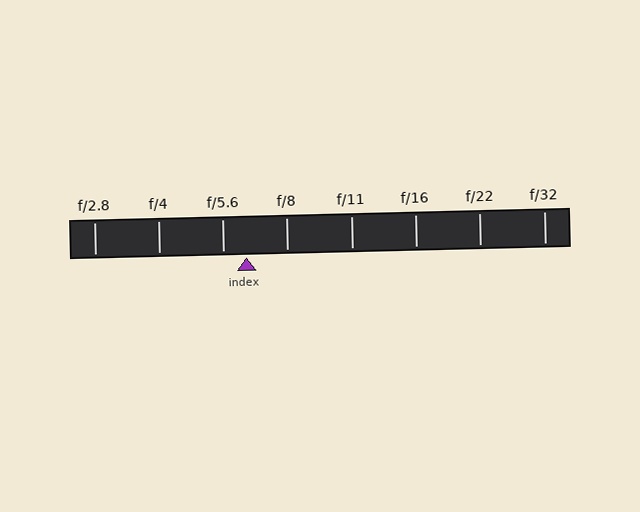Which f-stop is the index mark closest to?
The index mark is closest to f/5.6.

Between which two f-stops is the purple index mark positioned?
The index mark is between f/5.6 and f/8.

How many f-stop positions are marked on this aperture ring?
There are 8 f-stop positions marked.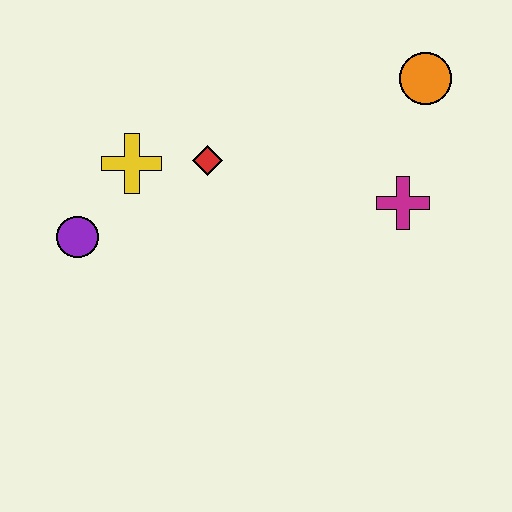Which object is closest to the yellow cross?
The red diamond is closest to the yellow cross.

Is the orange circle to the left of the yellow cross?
No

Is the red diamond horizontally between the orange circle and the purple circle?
Yes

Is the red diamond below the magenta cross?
No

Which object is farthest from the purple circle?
The orange circle is farthest from the purple circle.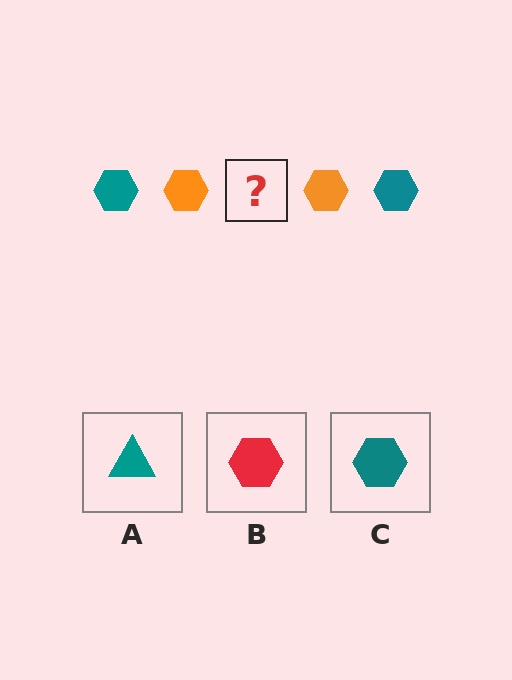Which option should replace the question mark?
Option C.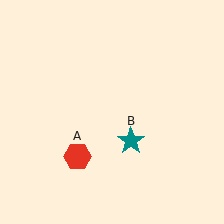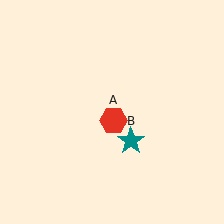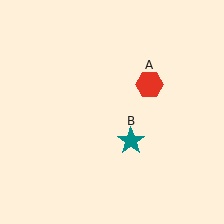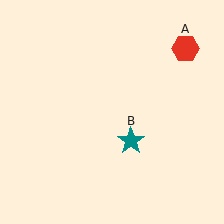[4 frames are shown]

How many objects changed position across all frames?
1 object changed position: red hexagon (object A).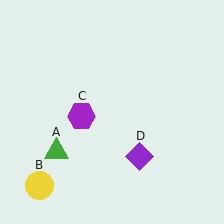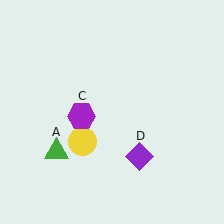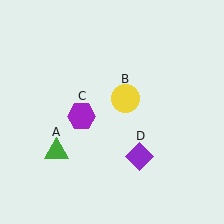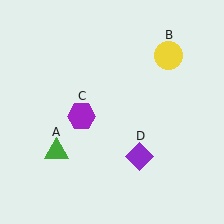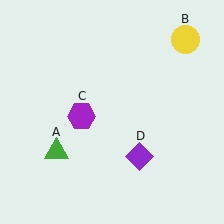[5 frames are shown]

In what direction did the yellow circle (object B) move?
The yellow circle (object B) moved up and to the right.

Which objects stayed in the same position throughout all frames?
Green triangle (object A) and purple hexagon (object C) and purple diamond (object D) remained stationary.